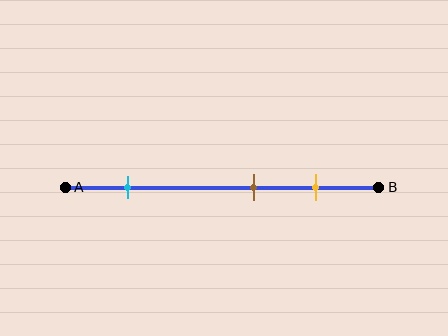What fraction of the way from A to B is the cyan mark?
The cyan mark is approximately 20% (0.2) of the way from A to B.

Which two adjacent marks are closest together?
The brown and yellow marks are the closest adjacent pair.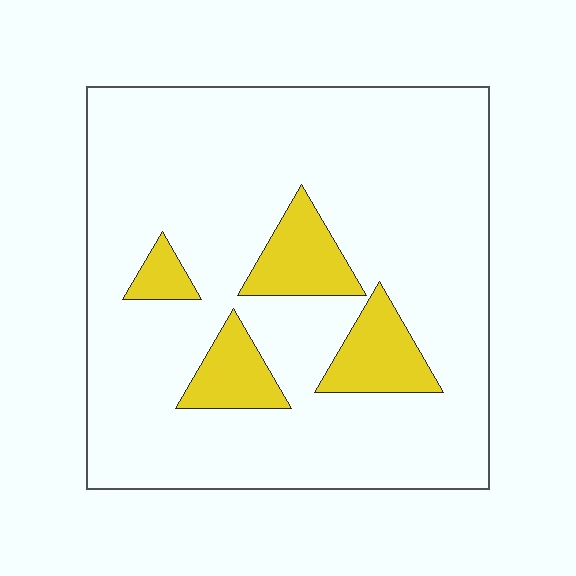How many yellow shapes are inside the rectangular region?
4.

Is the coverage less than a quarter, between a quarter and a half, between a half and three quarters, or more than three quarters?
Less than a quarter.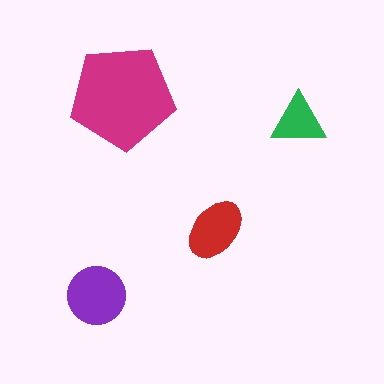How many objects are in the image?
There are 4 objects in the image.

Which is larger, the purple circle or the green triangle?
The purple circle.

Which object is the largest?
The magenta pentagon.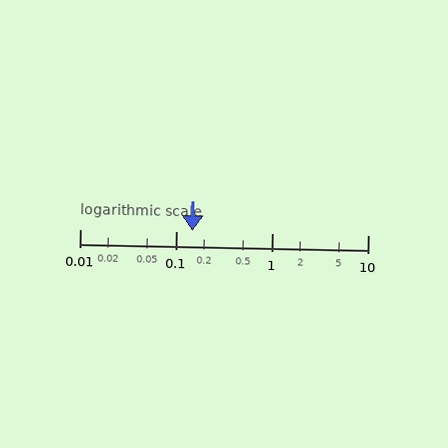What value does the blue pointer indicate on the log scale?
The pointer indicates approximately 0.15.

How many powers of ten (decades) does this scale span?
The scale spans 3 decades, from 0.01 to 10.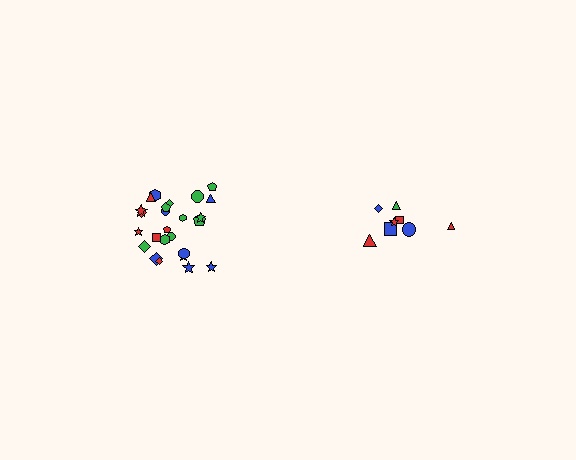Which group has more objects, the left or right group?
The left group.